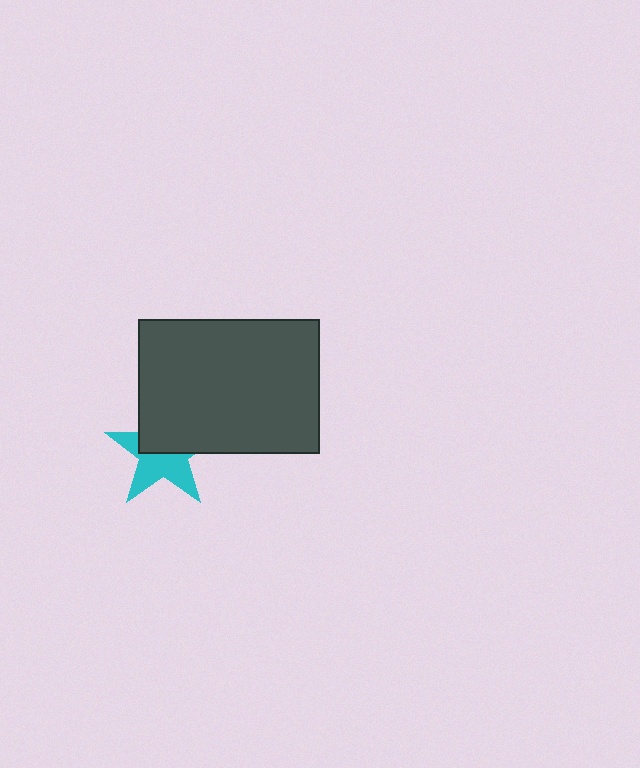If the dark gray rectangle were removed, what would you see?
You would see the complete cyan star.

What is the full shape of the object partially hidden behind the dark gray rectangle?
The partially hidden object is a cyan star.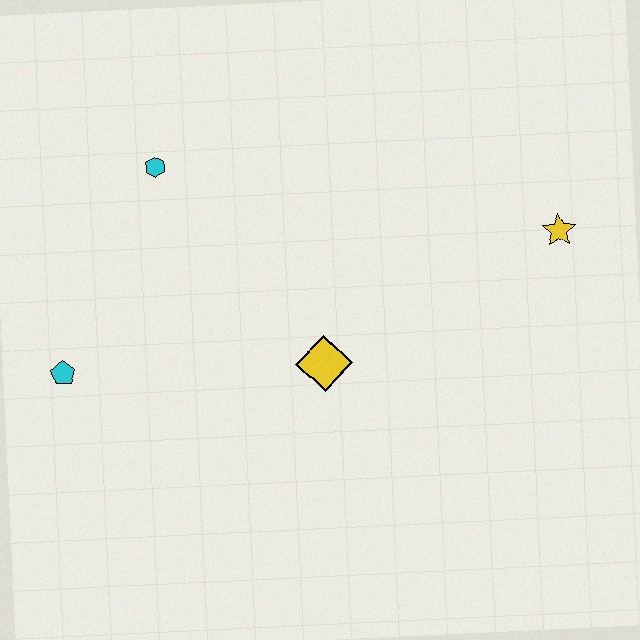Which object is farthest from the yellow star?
The cyan pentagon is farthest from the yellow star.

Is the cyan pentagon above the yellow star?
No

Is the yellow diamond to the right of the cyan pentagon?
Yes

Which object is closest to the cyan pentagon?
The cyan hexagon is closest to the cyan pentagon.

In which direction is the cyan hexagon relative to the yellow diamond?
The cyan hexagon is above the yellow diamond.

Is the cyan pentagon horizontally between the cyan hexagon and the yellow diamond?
No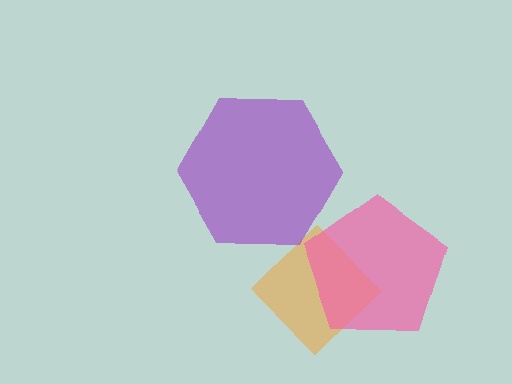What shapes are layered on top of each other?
The layered shapes are: an orange diamond, a pink pentagon, a purple hexagon.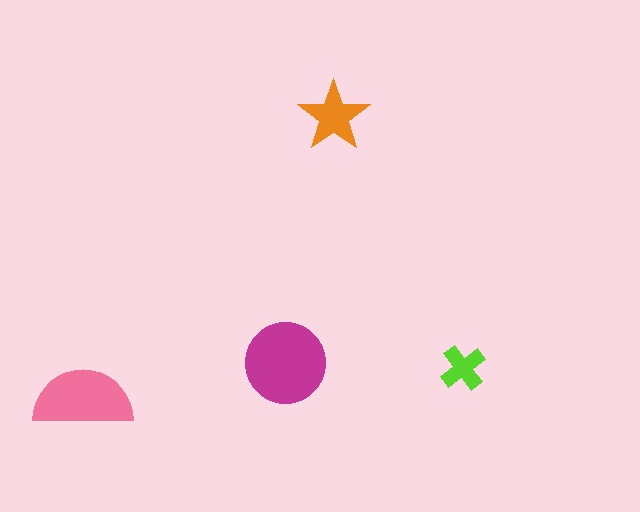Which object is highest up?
The orange star is topmost.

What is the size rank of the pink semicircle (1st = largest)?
2nd.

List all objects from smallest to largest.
The lime cross, the orange star, the pink semicircle, the magenta circle.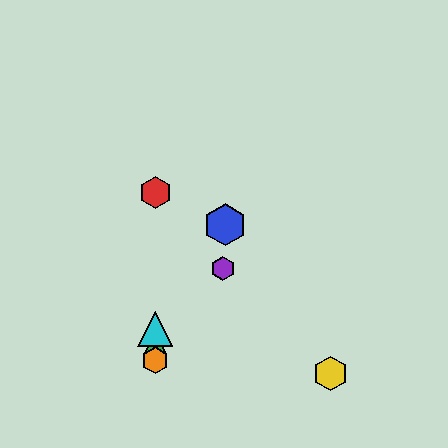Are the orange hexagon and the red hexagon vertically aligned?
Yes, both are at x≈155.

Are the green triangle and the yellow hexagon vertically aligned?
No, the green triangle is at x≈155 and the yellow hexagon is at x≈331.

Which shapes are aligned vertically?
The red hexagon, the green triangle, the orange hexagon, the cyan triangle are aligned vertically.